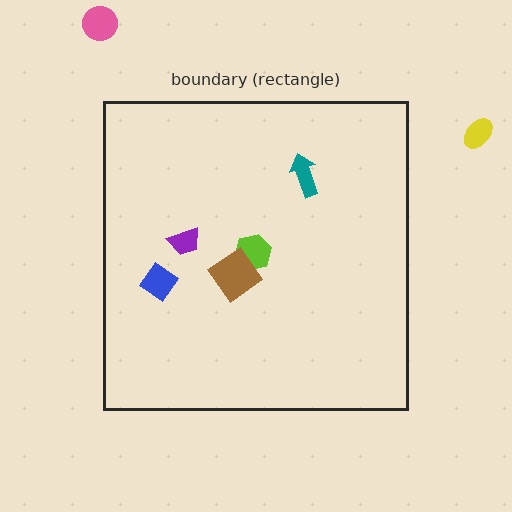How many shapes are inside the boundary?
5 inside, 2 outside.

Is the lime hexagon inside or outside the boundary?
Inside.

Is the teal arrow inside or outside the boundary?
Inside.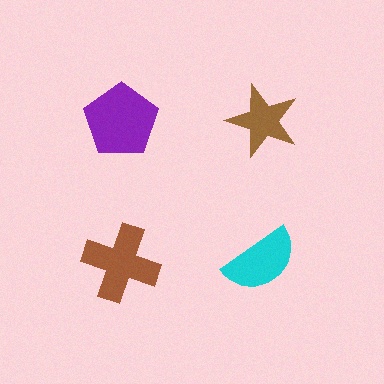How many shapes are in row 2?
2 shapes.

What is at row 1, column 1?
A purple pentagon.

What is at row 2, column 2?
A cyan semicircle.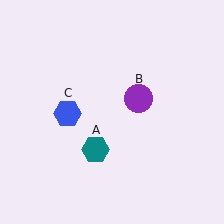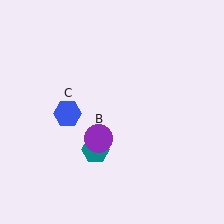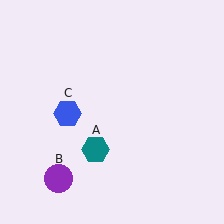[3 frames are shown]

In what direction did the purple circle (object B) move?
The purple circle (object B) moved down and to the left.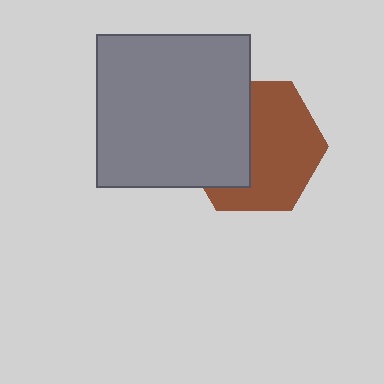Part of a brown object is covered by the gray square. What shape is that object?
It is a hexagon.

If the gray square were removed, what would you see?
You would see the complete brown hexagon.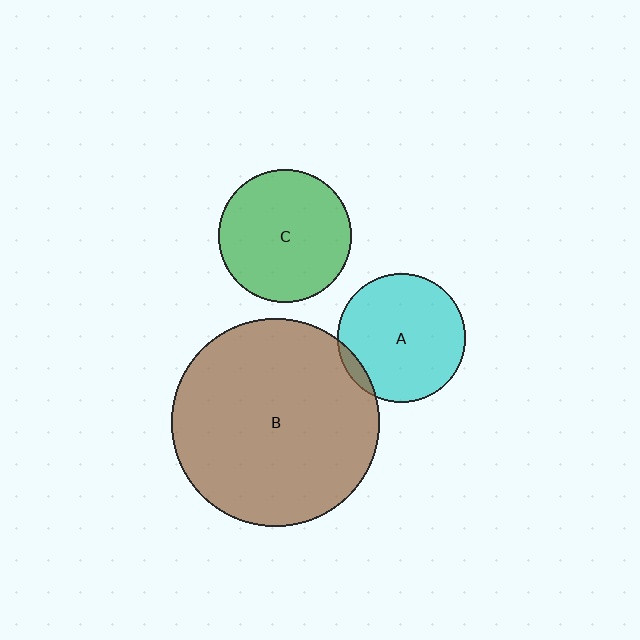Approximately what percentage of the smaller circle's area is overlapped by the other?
Approximately 5%.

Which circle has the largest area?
Circle B (brown).